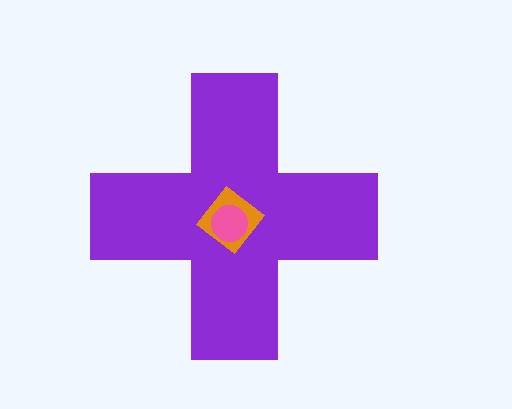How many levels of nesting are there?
3.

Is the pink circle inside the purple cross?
Yes.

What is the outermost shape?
The purple cross.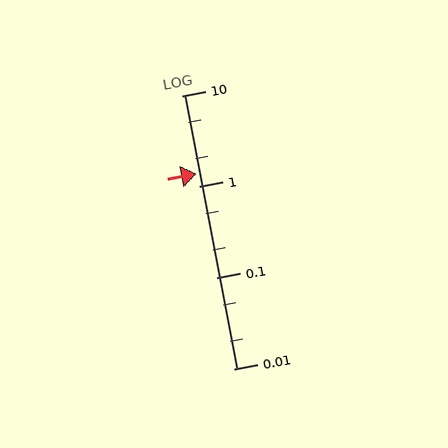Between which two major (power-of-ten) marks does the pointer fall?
The pointer is between 1 and 10.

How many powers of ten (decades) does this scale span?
The scale spans 3 decades, from 0.01 to 10.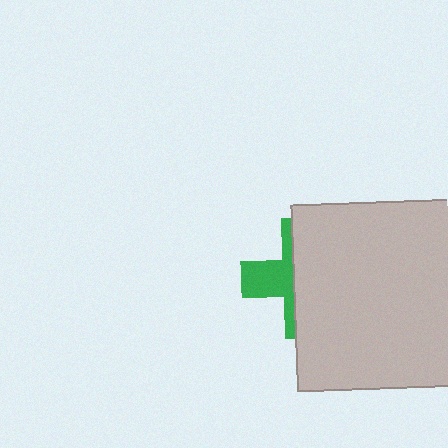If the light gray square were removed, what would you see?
You would see the complete green cross.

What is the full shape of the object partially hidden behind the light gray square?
The partially hidden object is a green cross.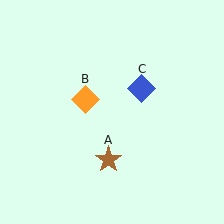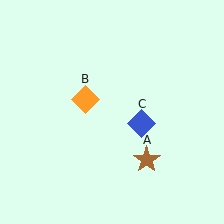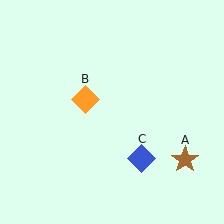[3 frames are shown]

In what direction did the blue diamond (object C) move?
The blue diamond (object C) moved down.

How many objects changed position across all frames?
2 objects changed position: brown star (object A), blue diamond (object C).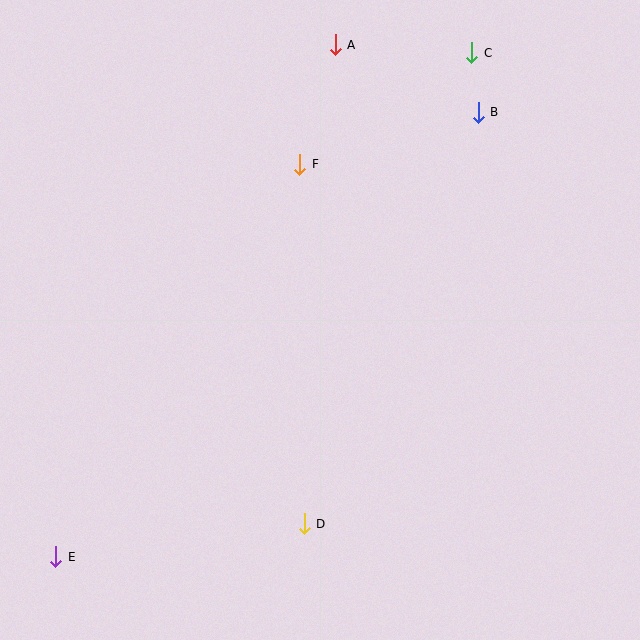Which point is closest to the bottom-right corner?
Point D is closest to the bottom-right corner.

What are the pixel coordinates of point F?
Point F is at (300, 164).